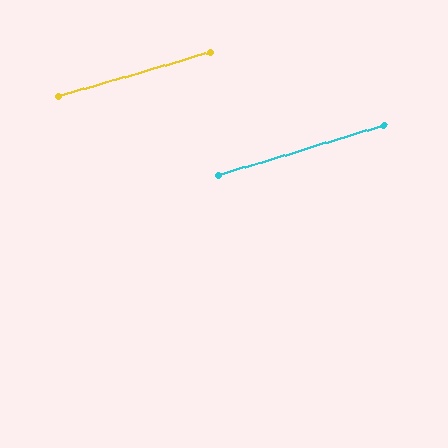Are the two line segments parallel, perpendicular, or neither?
Parallel — their directions differ by only 0.4°.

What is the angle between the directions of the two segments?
Approximately 0 degrees.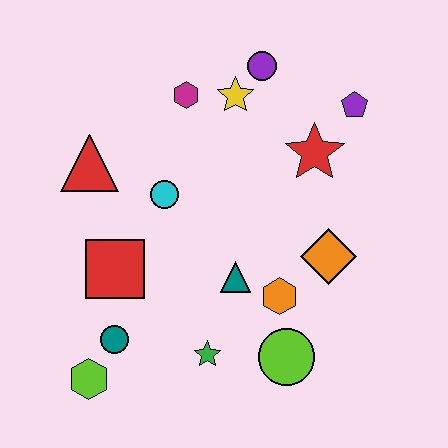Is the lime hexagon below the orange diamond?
Yes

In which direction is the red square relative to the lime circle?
The red square is to the left of the lime circle.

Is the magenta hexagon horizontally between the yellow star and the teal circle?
Yes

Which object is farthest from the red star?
The lime hexagon is farthest from the red star.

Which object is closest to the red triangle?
The cyan circle is closest to the red triangle.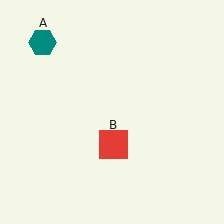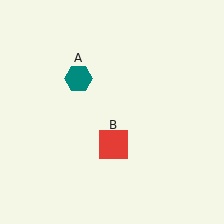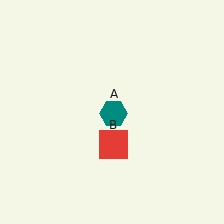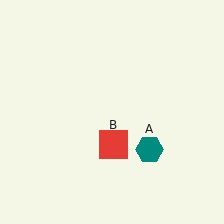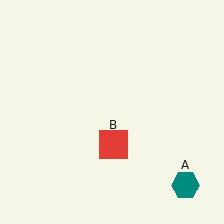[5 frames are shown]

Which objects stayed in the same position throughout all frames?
Red square (object B) remained stationary.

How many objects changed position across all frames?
1 object changed position: teal hexagon (object A).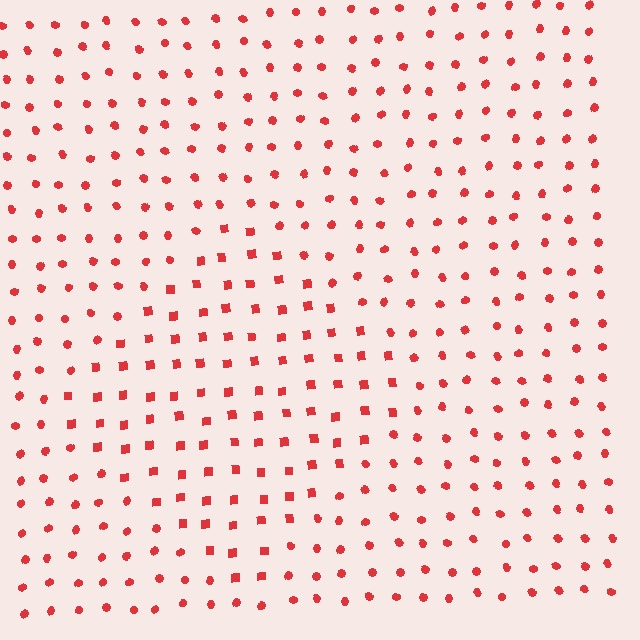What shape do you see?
I see a diamond.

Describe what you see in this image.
The image is filled with small red elements arranged in a uniform grid. A diamond-shaped region contains squares, while the surrounding area contains circles. The boundary is defined purely by the change in element shape.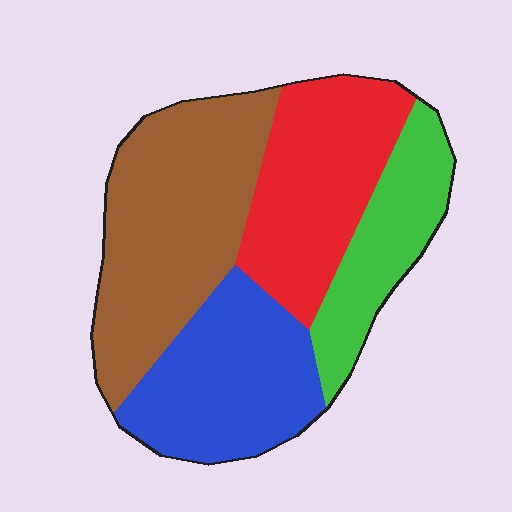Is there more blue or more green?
Blue.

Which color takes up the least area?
Green, at roughly 15%.